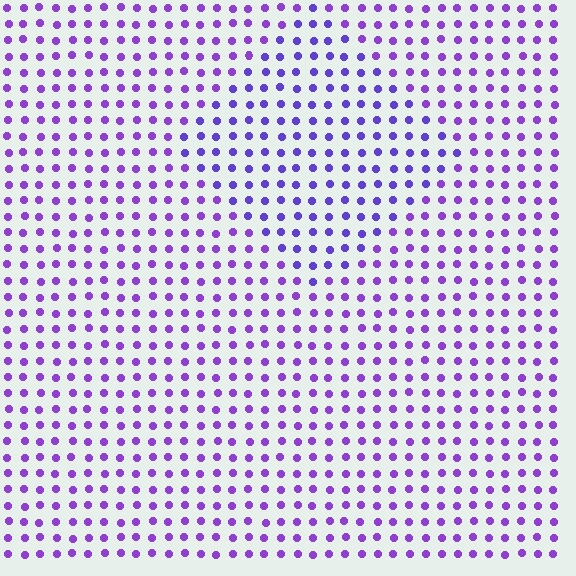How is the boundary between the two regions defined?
The boundary is defined purely by a slight shift in hue (about 20 degrees). Spacing, size, and orientation are identical on both sides.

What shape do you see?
I see a diamond.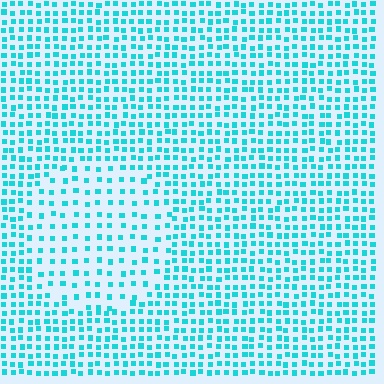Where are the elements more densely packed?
The elements are more densely packed outside the circle boundary.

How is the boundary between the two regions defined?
The boundary is defined by a change in element density (approximately 1.8x ratio). All elements are the same color, size, and shape.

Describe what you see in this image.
The image contains small cyan elements arranged at two different densities. A circle-shaped region is visible where the elements are less densely packed than the surrounding area.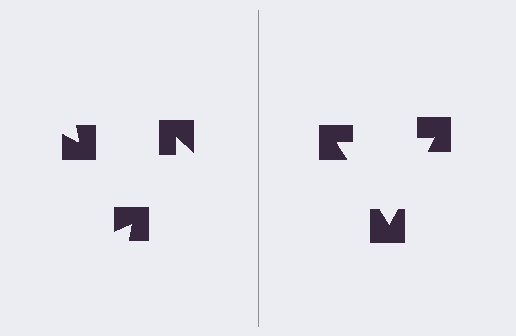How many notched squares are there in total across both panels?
6 — 3 on each side.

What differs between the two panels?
The notched squares are positioned identically on both sides; only the wedge orientations differ. On the right they align to a triangle; on the left they are misaligned.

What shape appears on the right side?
An illusory triangle.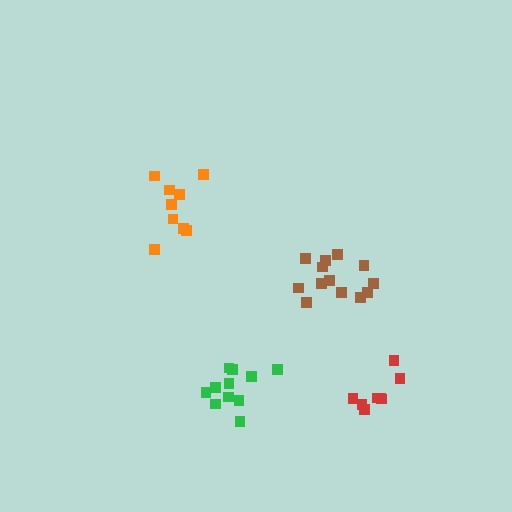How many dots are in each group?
Group 1: 9 dots, Group 2: 13 dots, Group 3: 8 dots, Group 4: 11 dots (41 total).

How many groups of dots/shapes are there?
There are 4 groups.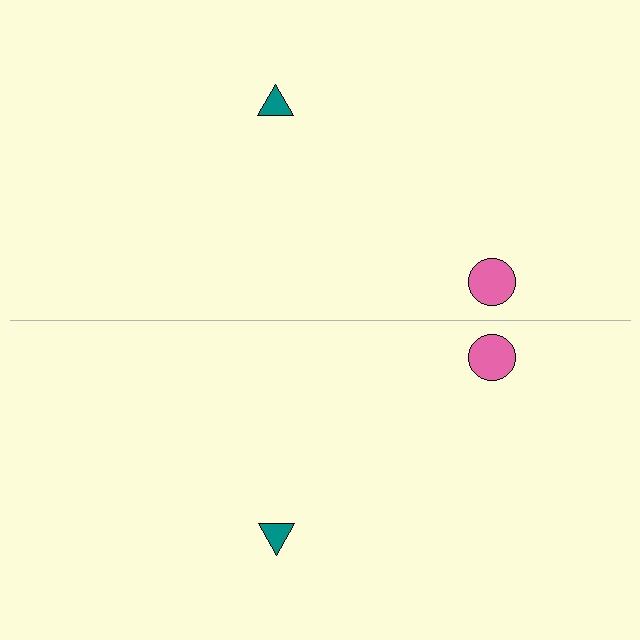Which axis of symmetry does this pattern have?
The pattern has a horizontal axis of symmetry running through the center of the image.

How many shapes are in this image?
There are 4 shapes in this image.